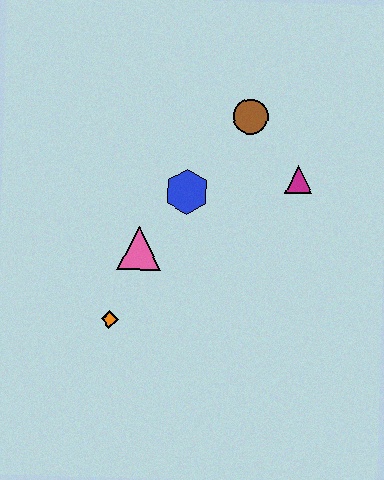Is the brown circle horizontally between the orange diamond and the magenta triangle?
Yes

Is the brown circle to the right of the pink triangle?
Yes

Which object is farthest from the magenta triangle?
The orange diamond is farthest from the magenta triangle.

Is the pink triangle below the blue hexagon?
Yes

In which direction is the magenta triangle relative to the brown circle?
The magenta triangle is below the brown circle.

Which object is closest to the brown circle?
The magenta triangle is closest to the brown circle.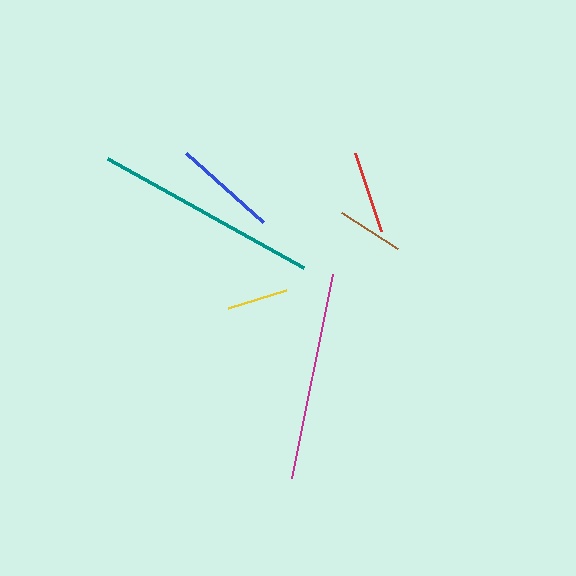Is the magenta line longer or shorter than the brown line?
The magenta line is longer than the brown line.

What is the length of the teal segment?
The teal segment is approximately 225 pixels long.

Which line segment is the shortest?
The yellow line is the shortest at approximately 60 pixels.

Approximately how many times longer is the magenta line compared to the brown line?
The magenta line is approximately 3.1 times the length of the brown line.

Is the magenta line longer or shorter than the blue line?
The magenta line is longer than the blue line.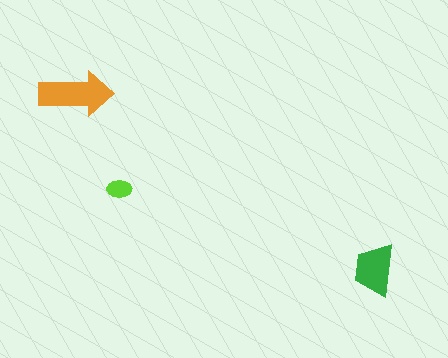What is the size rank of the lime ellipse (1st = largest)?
3rd.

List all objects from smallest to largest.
The lime ellipse, the green trapezoid, the orange arrow.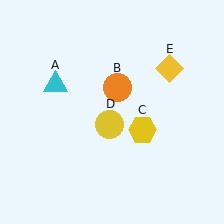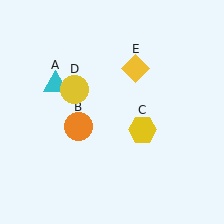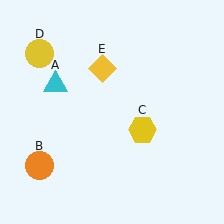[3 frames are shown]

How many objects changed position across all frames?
3 objects changed position: orange circle (object B), yellow circle (object D), yellow diamond (object E).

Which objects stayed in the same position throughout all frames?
Cyan triangle (object A) and yellow hexagon (object C) remained stationary.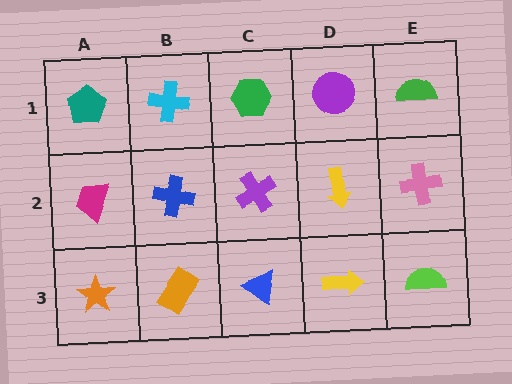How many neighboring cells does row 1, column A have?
2.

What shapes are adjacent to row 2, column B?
A cyan cross (row 1, column B), an orange rectangle (row 3, column B), a magenta trapezoid (row 2, column A), a purple cross (row 2, column C).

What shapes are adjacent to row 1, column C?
A purple cross (row 2, column C), a cyan cross (row 1, column B), a purple circle (row 1, column D).